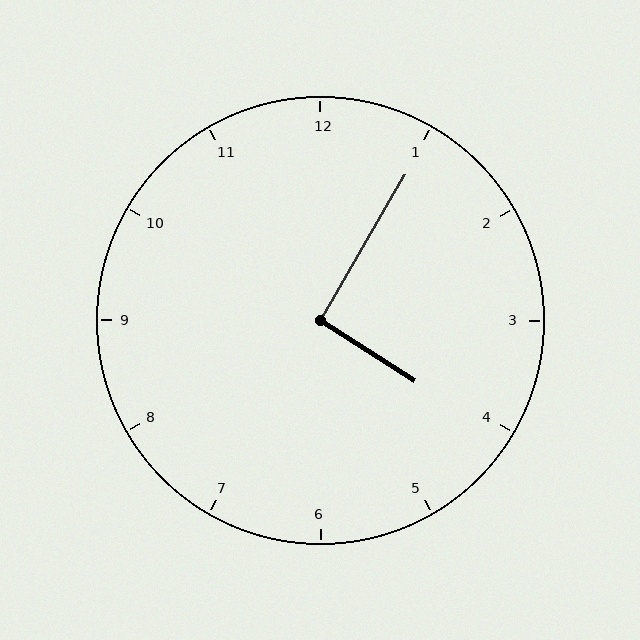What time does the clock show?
4:05.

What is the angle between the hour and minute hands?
Approximately 92 degrees.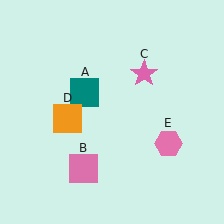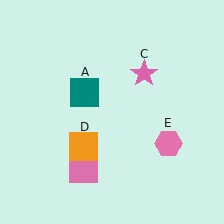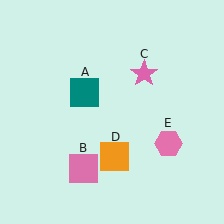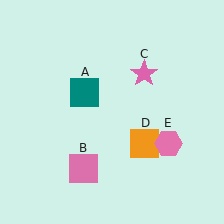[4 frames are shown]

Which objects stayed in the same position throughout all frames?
Teal square (object A) and pink square (object B) and pink star (object C) and pink hexagon (object E) remained stationary.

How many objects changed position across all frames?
1 object changed position: orange square (object D).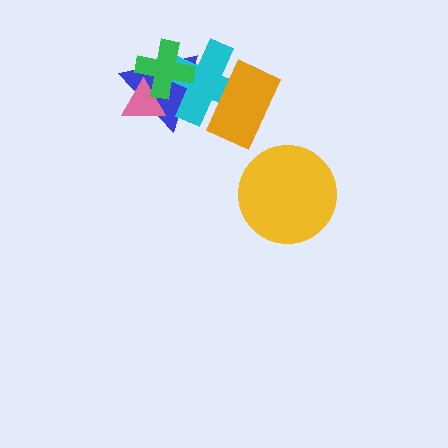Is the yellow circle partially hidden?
No, no other shape covers it.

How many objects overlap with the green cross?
3 objects overlap with the green cross.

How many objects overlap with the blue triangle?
3 objects overlap with the blue triangle.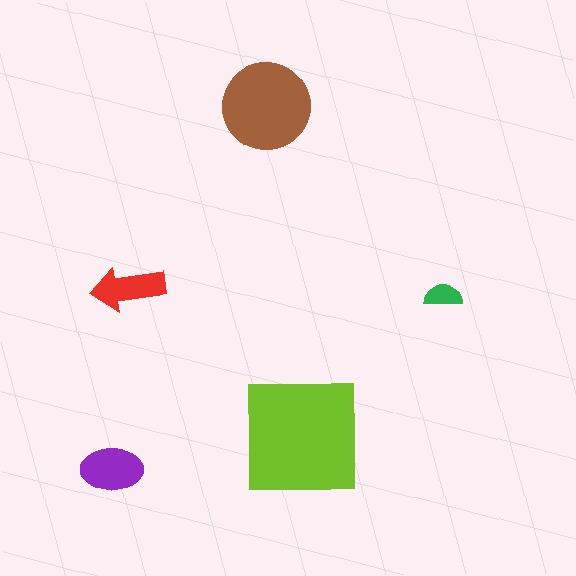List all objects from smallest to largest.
The green semicircle, the red arrow, the purple ellipse, the brown circle, the lime square.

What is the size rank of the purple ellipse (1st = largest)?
3rd.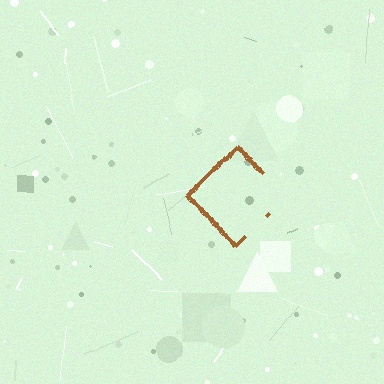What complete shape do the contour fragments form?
The contour fragments form a diamond.